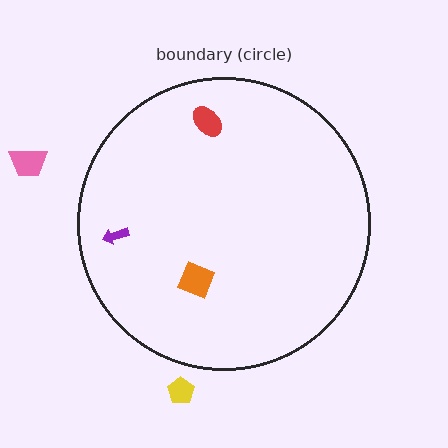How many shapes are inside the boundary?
3 inside, 2 outside.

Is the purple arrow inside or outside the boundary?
Inside.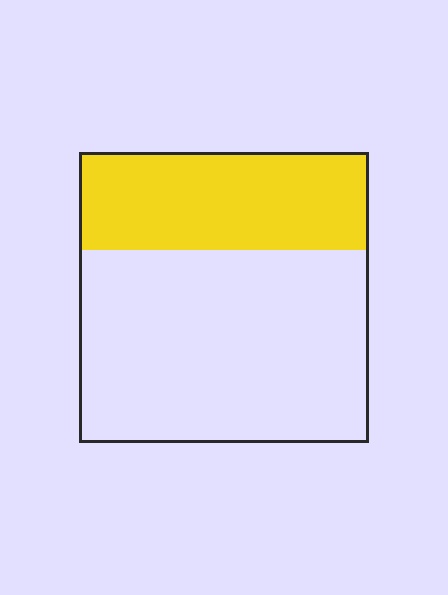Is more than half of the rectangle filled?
No.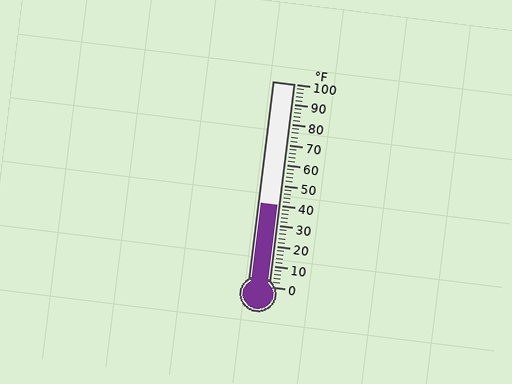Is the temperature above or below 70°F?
The temperature is below 70°F.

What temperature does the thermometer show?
The thermometer shows approximately 40°F.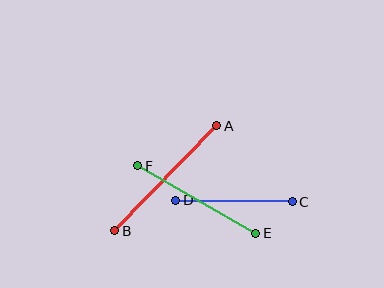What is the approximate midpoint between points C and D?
The midpoint is at approximately (234, 201) pixels.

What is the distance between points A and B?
The distance is approximately 146 pixels.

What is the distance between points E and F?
The distance is approximately 136 pixels.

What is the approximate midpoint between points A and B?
The midpoint is at approximately (166, 178) pixels.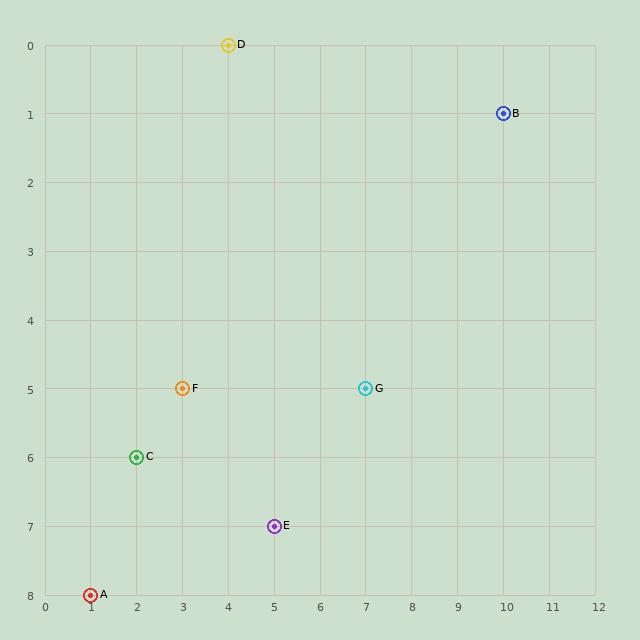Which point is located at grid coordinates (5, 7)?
Point E is at (5, 7).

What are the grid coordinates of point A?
Point A is at grid coordinates (1, 8).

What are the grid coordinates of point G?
Point G is at grid coordinates (7, 5).